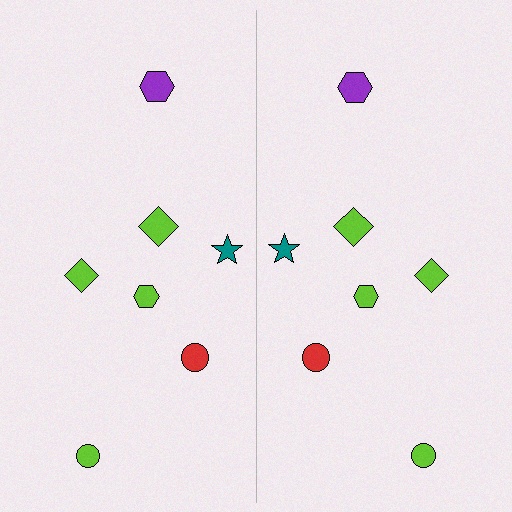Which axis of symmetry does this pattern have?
The pattern has a vertical axis of symmetry running through the center of the image.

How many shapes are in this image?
There are 14 shapes in this image.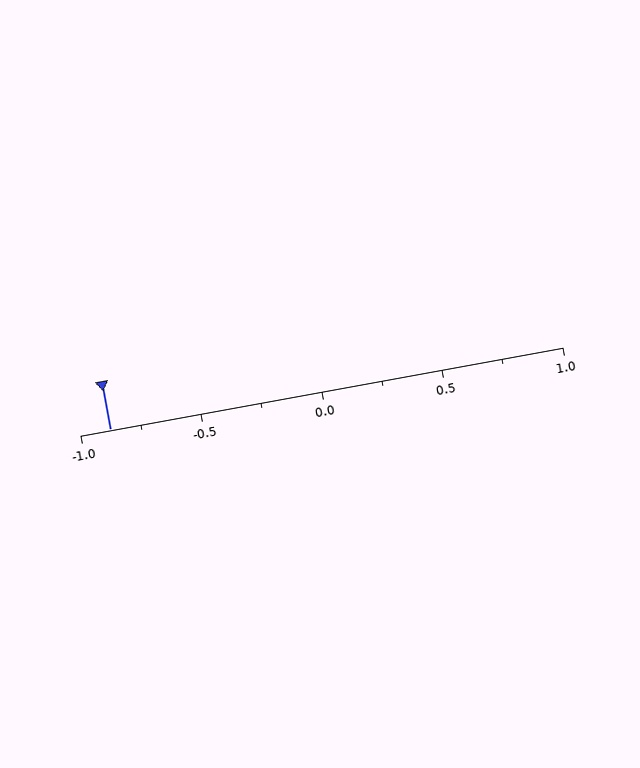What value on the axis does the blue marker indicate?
The marker indicates approximately -0.88.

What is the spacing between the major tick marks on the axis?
The major ticks are spaced 0.5 apart.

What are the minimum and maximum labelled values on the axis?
The axis runs from -1.0 to 1.0.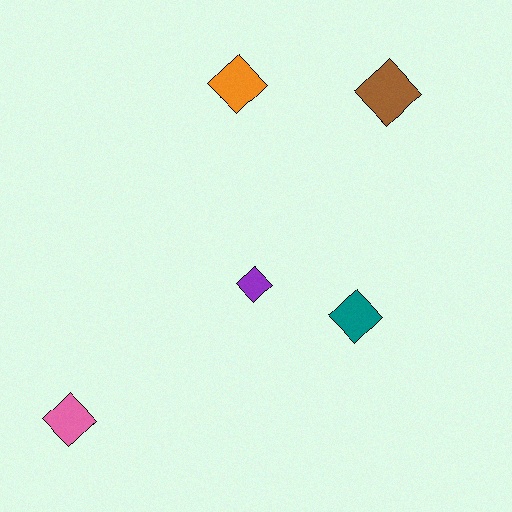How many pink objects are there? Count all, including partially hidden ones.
There is 1 pink object.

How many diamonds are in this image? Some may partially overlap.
There are 5 diamonds.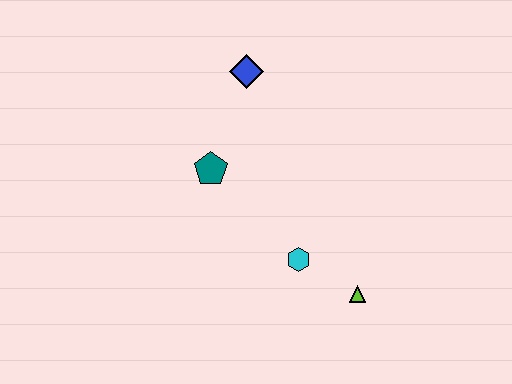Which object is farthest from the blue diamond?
The lime triangle is farthest from the blue diamond.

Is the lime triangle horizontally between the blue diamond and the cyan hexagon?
No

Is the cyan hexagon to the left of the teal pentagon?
No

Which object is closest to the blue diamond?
The teal pentagon is closest to the blue diamond.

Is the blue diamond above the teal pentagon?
Yes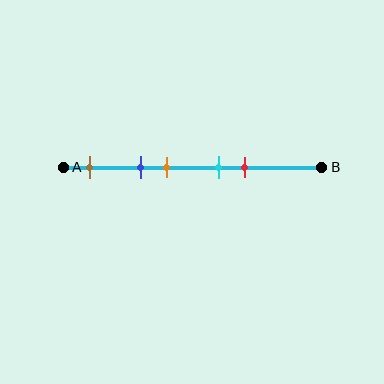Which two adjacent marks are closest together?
The cyan and red marks are the closest adjacent pair.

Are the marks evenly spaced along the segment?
No, the marks are not evenly spaced.